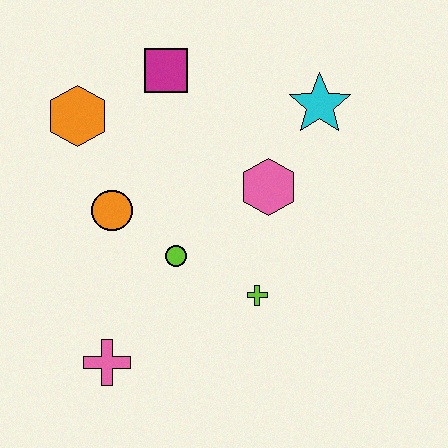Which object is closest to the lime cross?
The lime circle is closest to the lime cross.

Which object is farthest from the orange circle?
The cyan star is farthest from the orange circle.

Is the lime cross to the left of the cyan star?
Yes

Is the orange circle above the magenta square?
No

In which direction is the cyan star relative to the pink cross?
The cyan star is above the pink cross.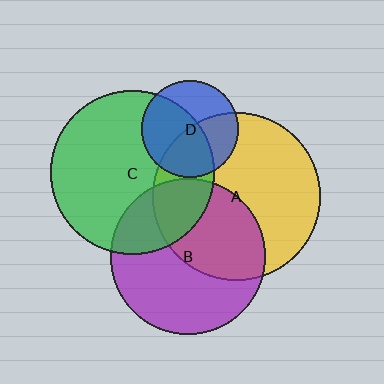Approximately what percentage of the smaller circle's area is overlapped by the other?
Approximately 25%.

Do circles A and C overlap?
Yes.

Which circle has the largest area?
Circle A (yellow).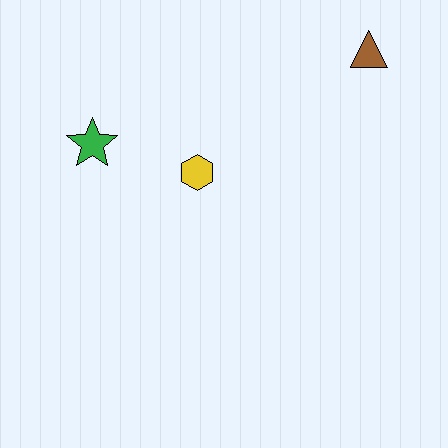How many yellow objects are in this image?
There is 1 yellow object.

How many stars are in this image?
There is 1 star.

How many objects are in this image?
There are 3 objects.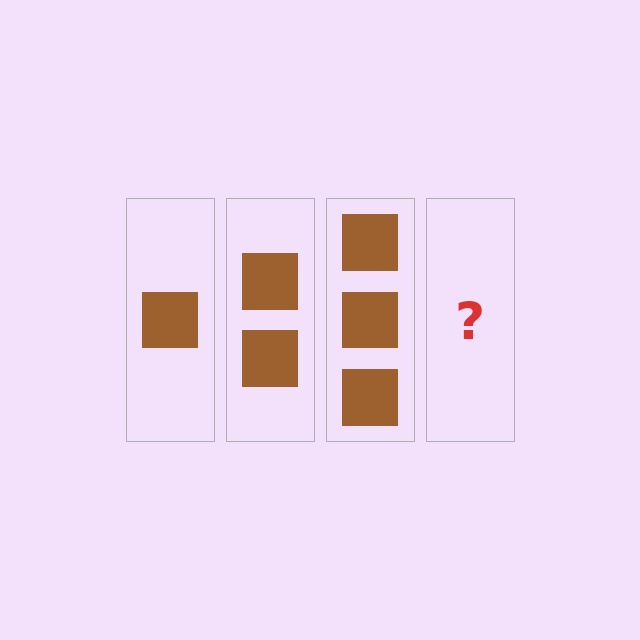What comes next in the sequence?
The next element should be 4 squares.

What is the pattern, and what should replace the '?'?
The pattern is that each step adds one more square. The '?' should be 4 squares.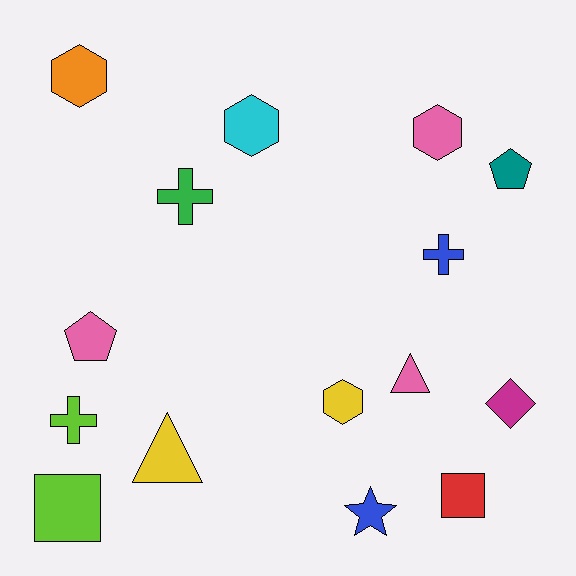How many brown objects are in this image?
There are no brown objects.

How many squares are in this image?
There are 2 squares.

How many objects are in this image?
There are 15 objects.